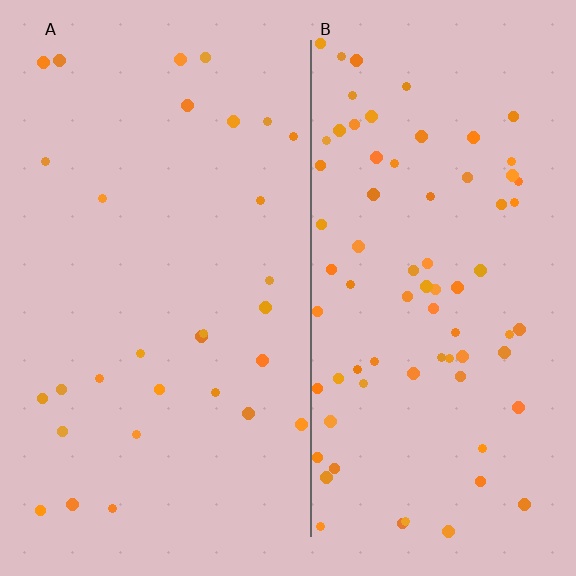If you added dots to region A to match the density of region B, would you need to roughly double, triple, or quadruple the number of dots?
Approximately triple.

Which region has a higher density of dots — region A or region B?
B (the right).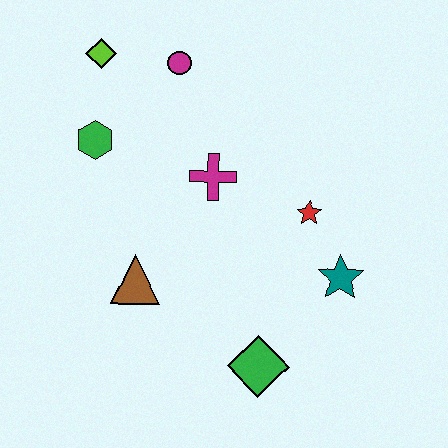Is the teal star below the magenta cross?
Yes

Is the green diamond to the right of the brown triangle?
Yes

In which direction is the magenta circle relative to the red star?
The magenta circle is above the red star.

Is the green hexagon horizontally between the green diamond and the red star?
No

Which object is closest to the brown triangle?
The magenta cross is closest to the brown triangle.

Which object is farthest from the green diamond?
The lime diamond is farthest from the green diamond.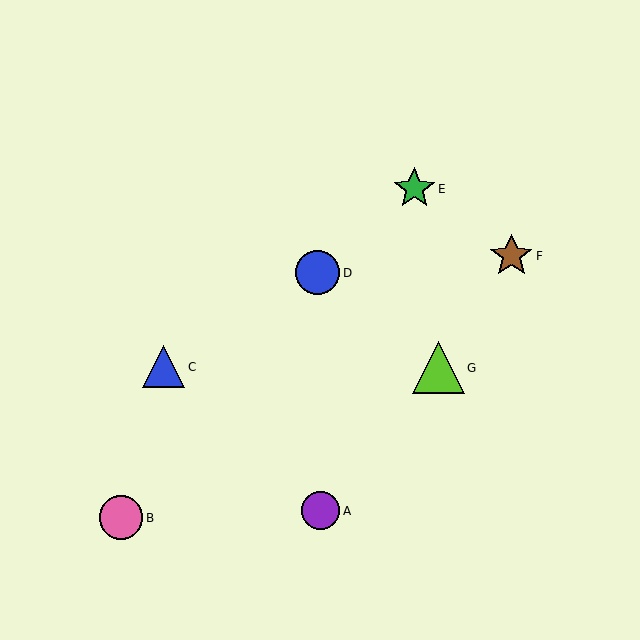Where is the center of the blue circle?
The center of the blue circle is at (318, 273).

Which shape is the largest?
The lime triangle (labeled G) is the largest.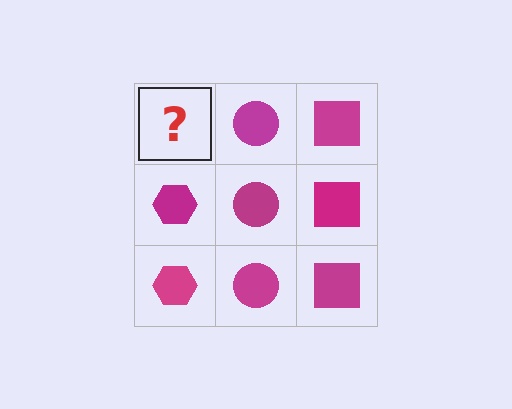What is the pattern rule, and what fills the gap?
The rule is that each column has a consistent shape. The gap should be filled with a magenta hexagon.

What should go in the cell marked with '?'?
The missing cell should contain a magenta hexagon.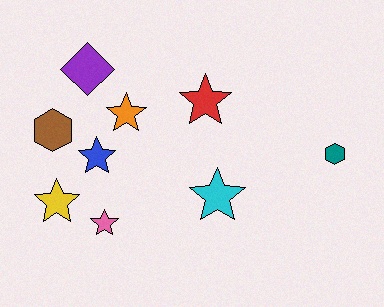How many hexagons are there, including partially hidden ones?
There are 2 hexagons.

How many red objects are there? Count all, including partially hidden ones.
There is 1 red object.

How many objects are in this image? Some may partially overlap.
There are 9 objects.